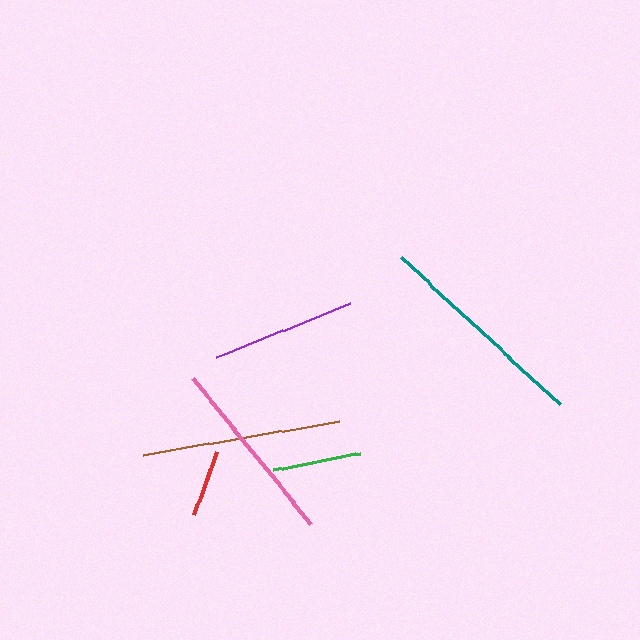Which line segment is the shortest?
The red line is the shortest at approximately 68 pixels.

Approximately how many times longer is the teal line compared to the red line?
The teal line is approximately 3.2 times the length of the red line.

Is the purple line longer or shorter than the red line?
The purple line is longer than the red line.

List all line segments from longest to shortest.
From longest to shortest: teal, brown, pink, purple, green, red.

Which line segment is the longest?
The teal line is the longest at approximately 217 pixels.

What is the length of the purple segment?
The purple segment is approximately 145 pixels long.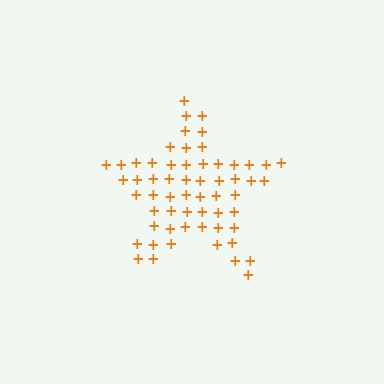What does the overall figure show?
The overall figure shows a star.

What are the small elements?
The small elements are plus signs.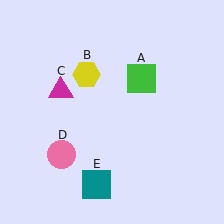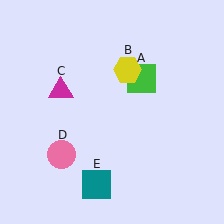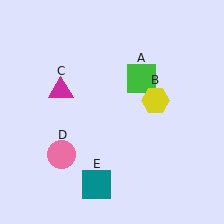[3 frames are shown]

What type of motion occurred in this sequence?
The yellow hexagon (object B) rotated clockwise around the center of the scene.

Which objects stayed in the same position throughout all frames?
Green square (object A) and magenta triangle (object C) and pink circle (object D) and teal square (object E) remained stationary.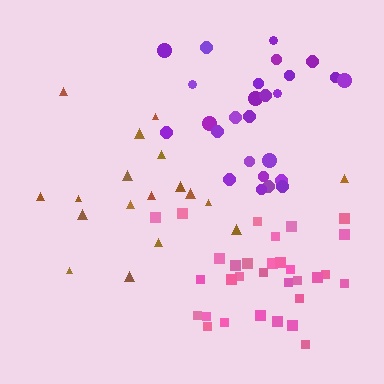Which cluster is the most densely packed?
Pink.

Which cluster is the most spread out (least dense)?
Brown.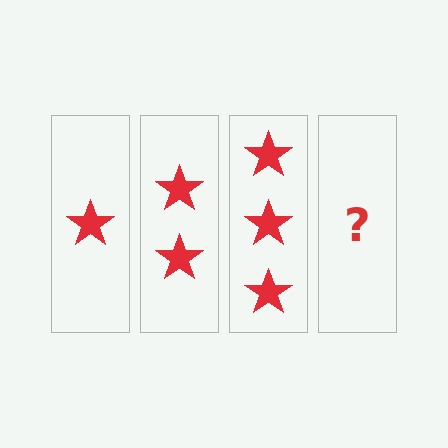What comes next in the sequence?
The next element should be 4 stars.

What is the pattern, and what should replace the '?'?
The pattern is that each step adds one more star. The '?' should be 4 stars.